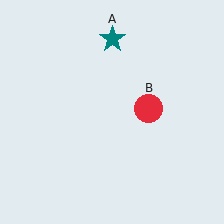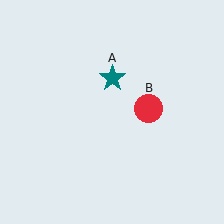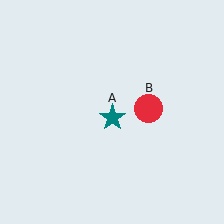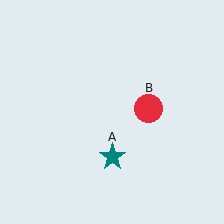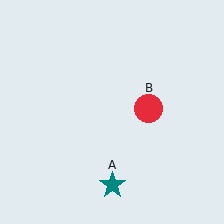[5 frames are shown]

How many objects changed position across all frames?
1 object changed position: teal star (object A).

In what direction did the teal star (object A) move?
The teal star (object A) moved down.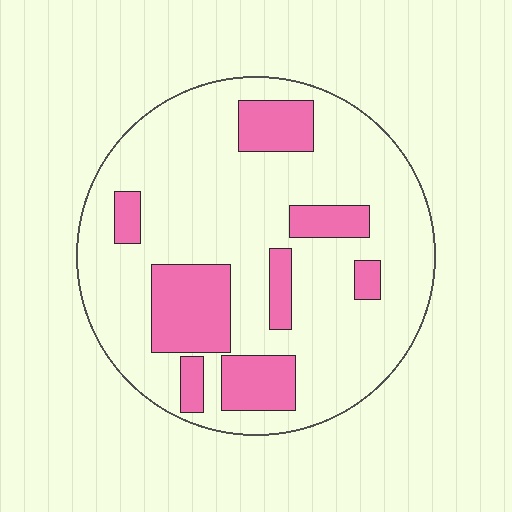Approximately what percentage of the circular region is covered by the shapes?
Approximately 25%.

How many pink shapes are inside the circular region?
8.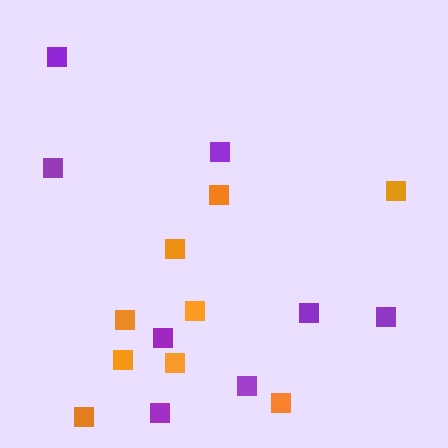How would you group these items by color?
There are 2 groups: one group of orange squares (9) and one group of purple squares (8).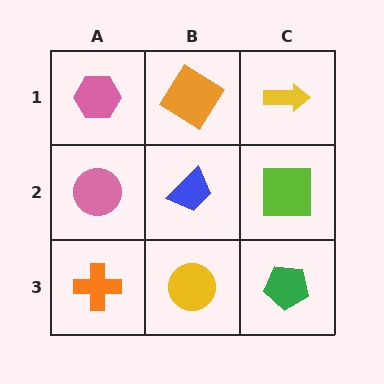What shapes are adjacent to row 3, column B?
A blue trapezoid (row 2, column B), an orange cross (row 3, column A), a green pentagon (row 3, column C).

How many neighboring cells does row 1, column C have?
2.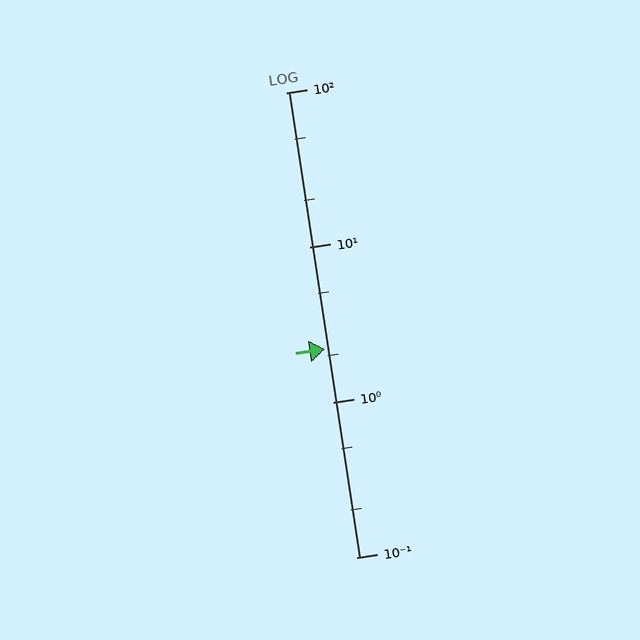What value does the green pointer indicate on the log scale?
The pointer indicates approximately 2.2.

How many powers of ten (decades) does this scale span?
The scale spans 3 decades, from 0.1 to 100.